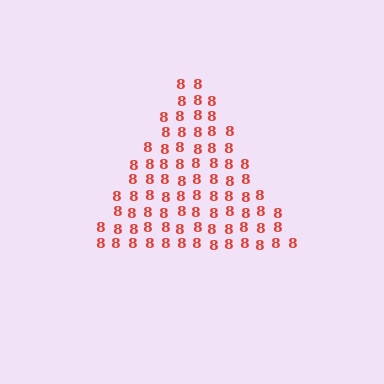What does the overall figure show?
The overall figure shows a triangle.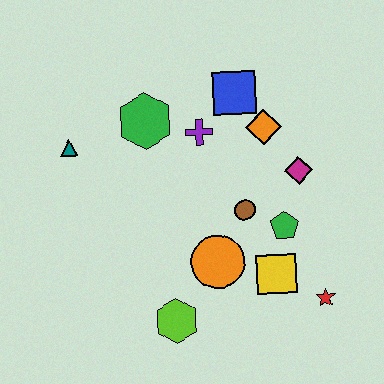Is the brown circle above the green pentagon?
Yes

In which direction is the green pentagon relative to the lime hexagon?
The green pentagon is to the right of the lime hexagon.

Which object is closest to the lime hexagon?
The orange circle is closest to the lime hexagon.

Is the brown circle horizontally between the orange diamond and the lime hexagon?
Yes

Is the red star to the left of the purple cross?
No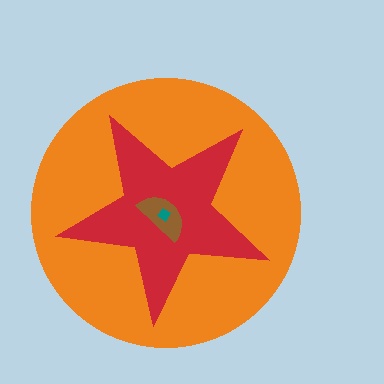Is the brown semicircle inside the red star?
Yes.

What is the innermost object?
The teal diamond.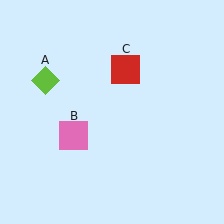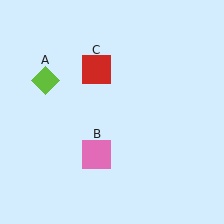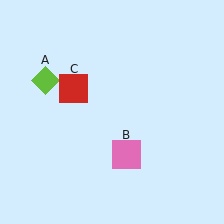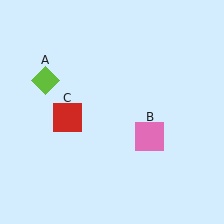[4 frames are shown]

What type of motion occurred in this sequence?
The pink square (object B), red square (object C) rotated counterclockwise around the center of the scene.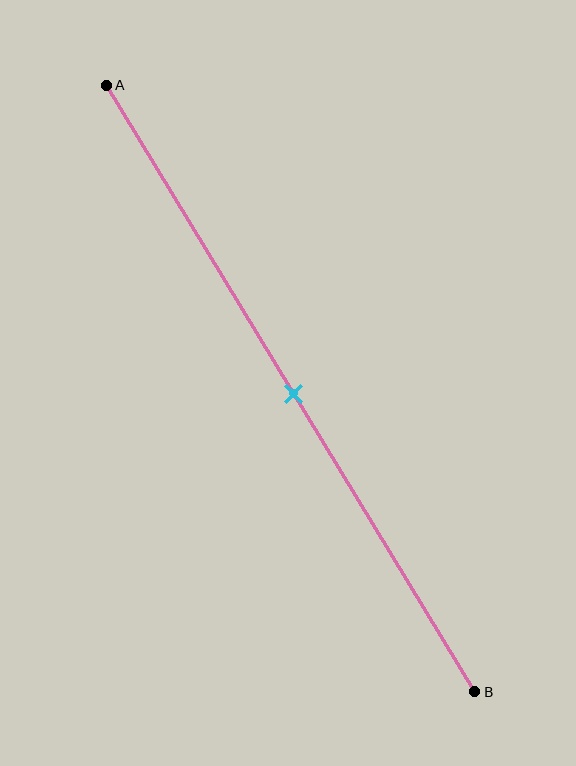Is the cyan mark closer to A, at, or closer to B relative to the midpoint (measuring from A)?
The cyan mark is approximately at the midpoint of segment AB.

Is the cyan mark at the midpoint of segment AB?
Yes, the mark is approximately at the midpoint.